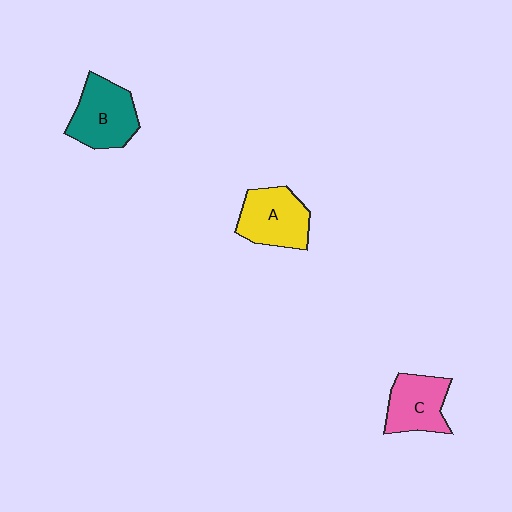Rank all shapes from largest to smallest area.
From largest to smallest: B (teal), A (yellow), C (pink).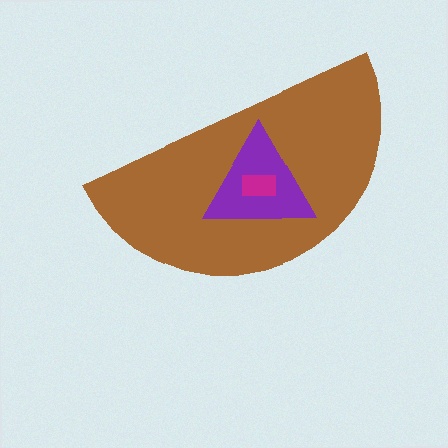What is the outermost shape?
The brown semicircle.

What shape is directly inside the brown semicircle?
The purple triangle.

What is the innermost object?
The magenta rectangle.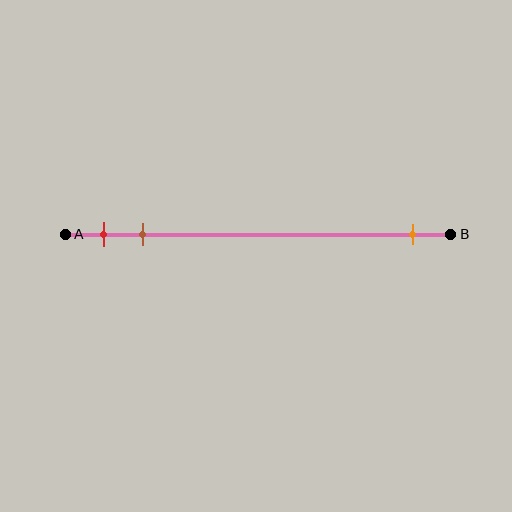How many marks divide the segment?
There are 3 marks dividing the segment.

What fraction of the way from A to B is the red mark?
The red mark is approximately 10% (0.1) of the way from A to B.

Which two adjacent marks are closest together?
The red and brown marks are the closest adjacent pair.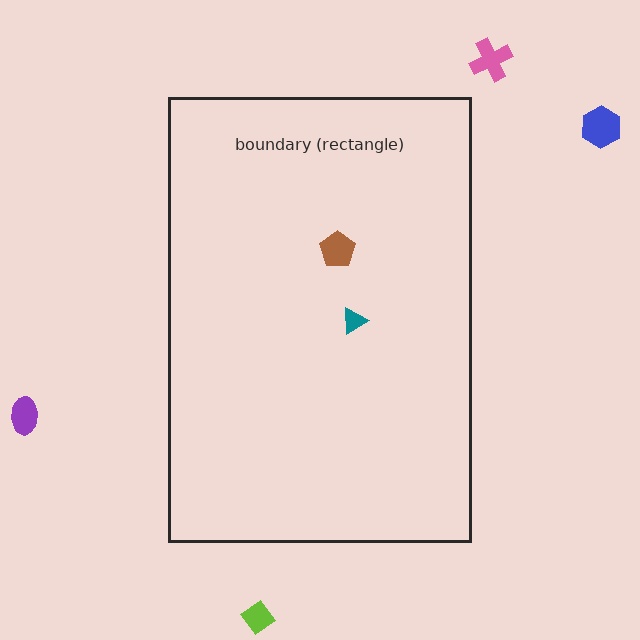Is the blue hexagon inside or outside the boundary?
Outside.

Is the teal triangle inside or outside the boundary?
Inside.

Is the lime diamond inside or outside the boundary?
Outside.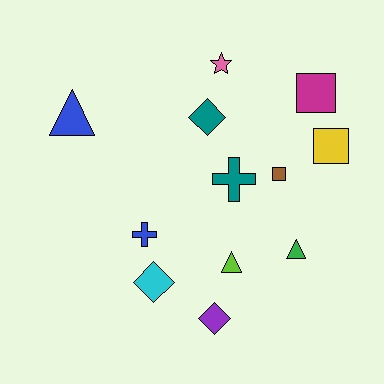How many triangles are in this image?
There are 3 triangles.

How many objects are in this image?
There are 12 objects.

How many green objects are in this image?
There is 1 green object.